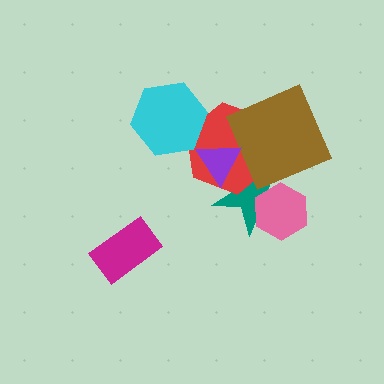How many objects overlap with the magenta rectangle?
0 objects overlap with the magenta rectangle.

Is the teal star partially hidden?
Yes, it is partially covered by another shape.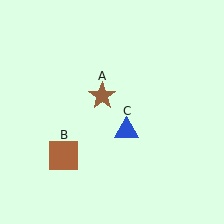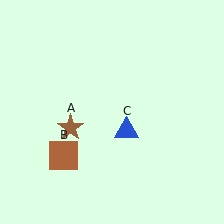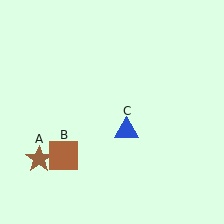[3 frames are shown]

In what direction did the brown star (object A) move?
The brown star (object A) moved down and to the left.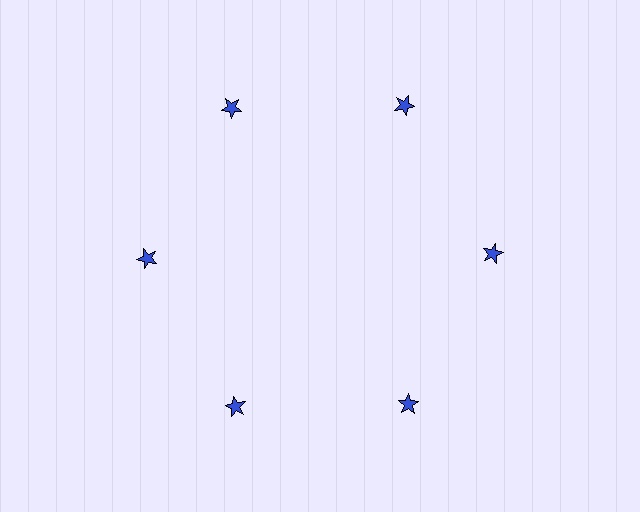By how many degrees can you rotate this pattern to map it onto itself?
The pattern maps onto itself every 60 degrees of rotation.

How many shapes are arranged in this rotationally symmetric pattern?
There are 6 shapes, arranged in 6 groups of 1.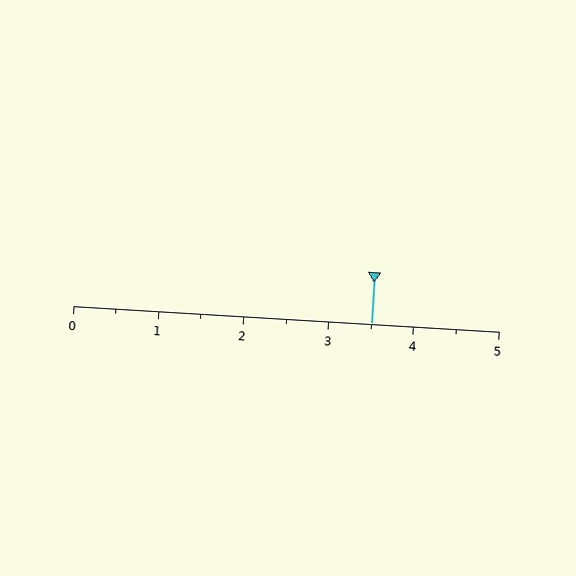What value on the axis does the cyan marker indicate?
The marker indicates approximately 3.5.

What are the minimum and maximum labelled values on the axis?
The axis runs from 0 to 5.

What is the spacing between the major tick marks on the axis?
The major ticks are spaced 1 apart.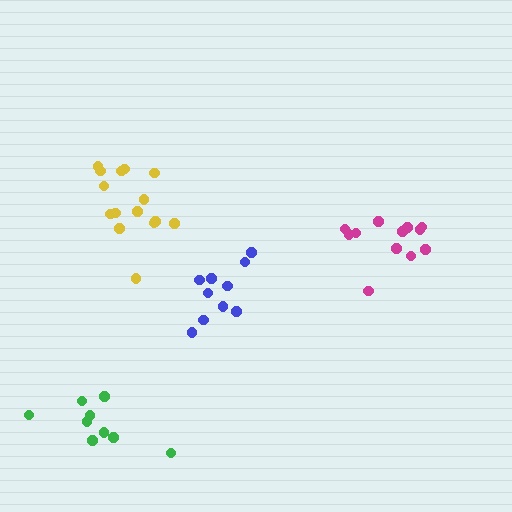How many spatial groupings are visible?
There are 4 spatial groupings.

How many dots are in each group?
Group 1: 10 dots, Group 2: 15 dots, Group 3: 12 dots, Group 4: 9 dots (46 total).